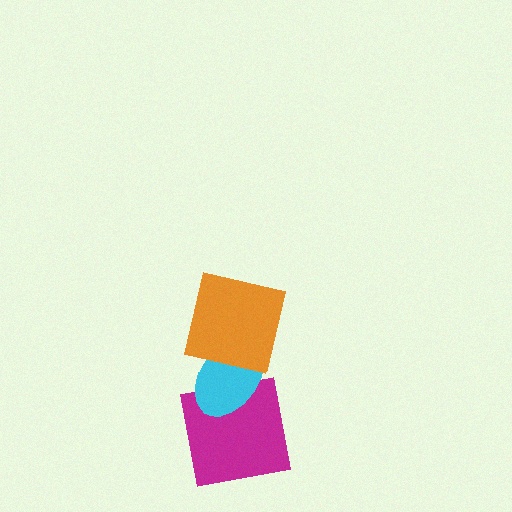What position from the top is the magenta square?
The magenta square is 3rd from the top.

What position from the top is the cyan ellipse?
The cyan ellipse is 2nd from the top.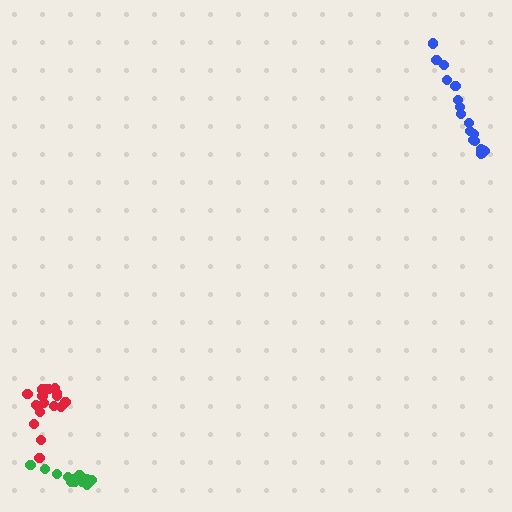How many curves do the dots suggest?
There are 3 distinct paths.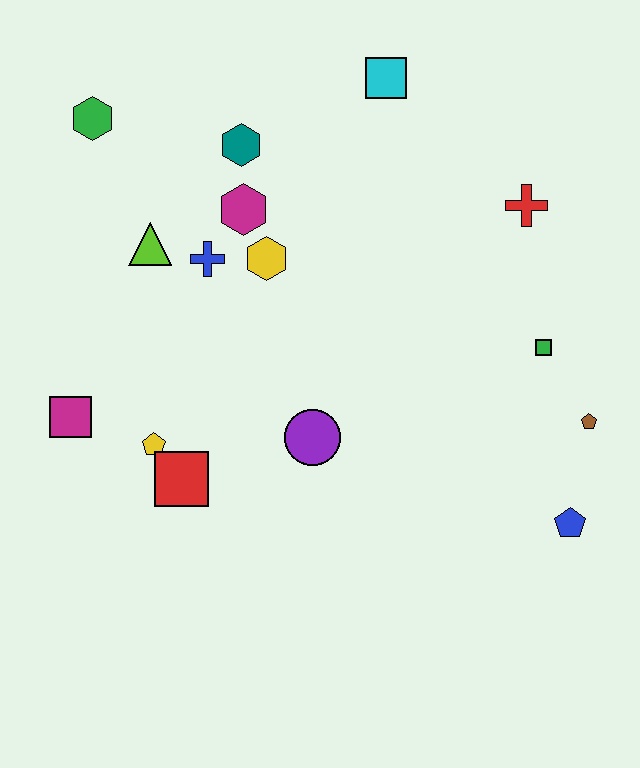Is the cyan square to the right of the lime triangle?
Yes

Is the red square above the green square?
No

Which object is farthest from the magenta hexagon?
The blue pentagon is farthest from the magenta hexagon.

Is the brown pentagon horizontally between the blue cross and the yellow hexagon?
No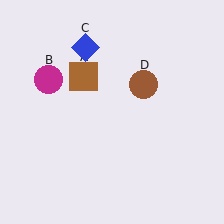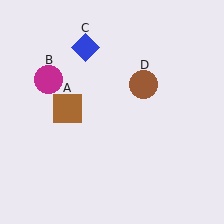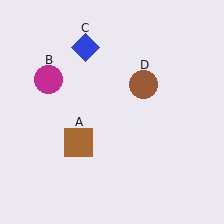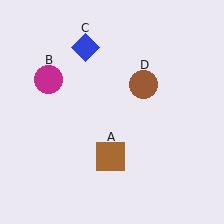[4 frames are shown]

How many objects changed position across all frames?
1 object changed position: brown square (object A).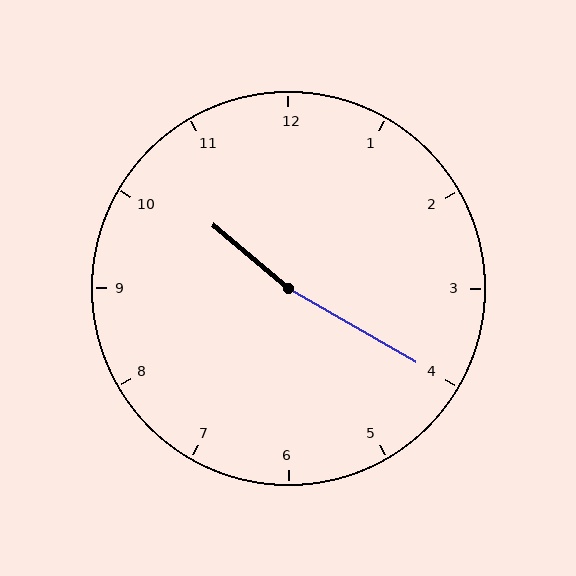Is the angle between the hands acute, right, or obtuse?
It is obtuse.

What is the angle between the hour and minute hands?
Approximately 170 degrees.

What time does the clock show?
10:20.